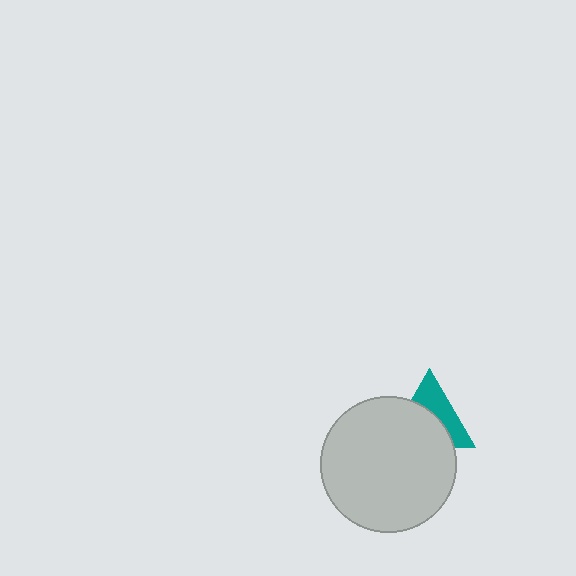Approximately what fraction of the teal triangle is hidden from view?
Roughly 56% of the teal triangle is hidden behind the light gray circle.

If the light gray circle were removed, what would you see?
You would see the complete teal triangle.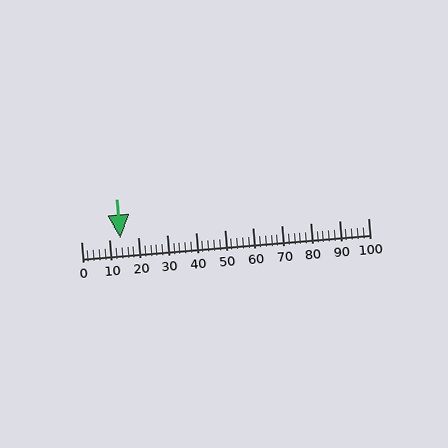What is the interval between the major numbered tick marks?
The major tick marks are spaced 10 units apart.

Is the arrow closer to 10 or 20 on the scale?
The arrow is closer to 10.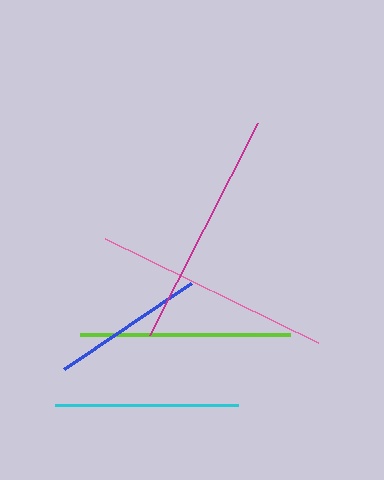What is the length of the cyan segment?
The cyan segment is approximately 183 pixels long.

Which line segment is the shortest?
The blue line is the shortest at approximately 153 pixels.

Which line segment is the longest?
The magenta line is the longest at approximately 238 pixels.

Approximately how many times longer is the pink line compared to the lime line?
The pink line is approximately 1.1 times the length of the lime line.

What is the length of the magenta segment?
The magenta segment is approximately 238 pixels long.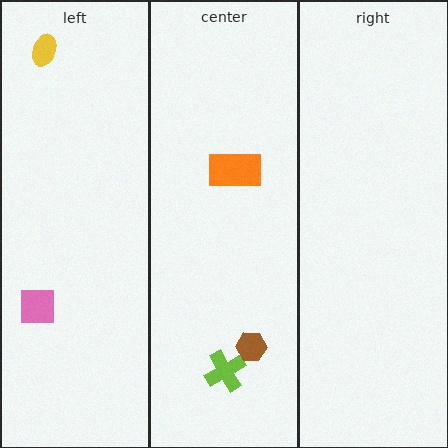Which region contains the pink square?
The left region.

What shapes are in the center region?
The lime cross, the orange rectangle, the brown hexagon.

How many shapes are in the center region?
3.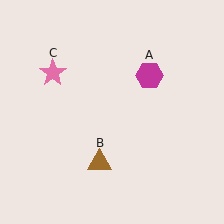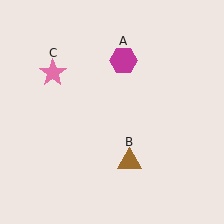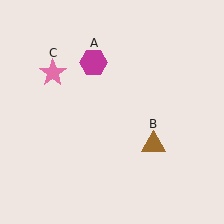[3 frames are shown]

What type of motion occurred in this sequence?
The magenta hexagon (object A), brown triangle (object B) rotated counterclockwise around the center of the scene.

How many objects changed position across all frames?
2 objects changed position: magenta hexagon (object A), brown triangle (object B).